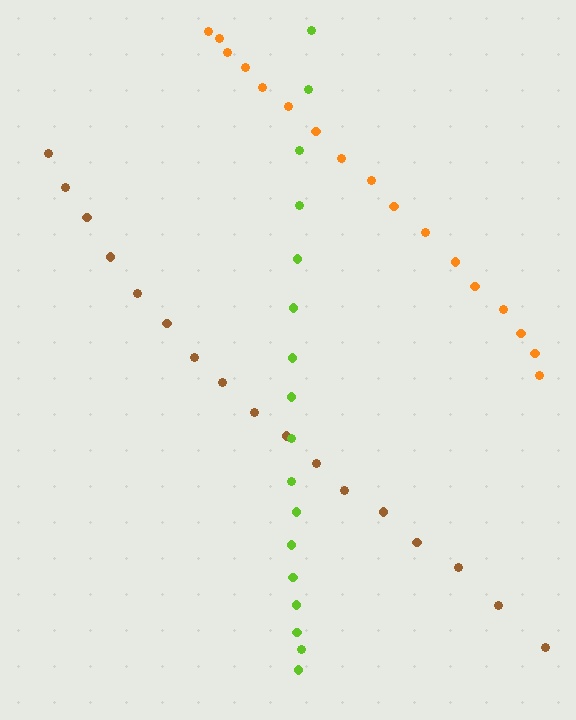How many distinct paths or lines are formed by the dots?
There are 3 distinct paths.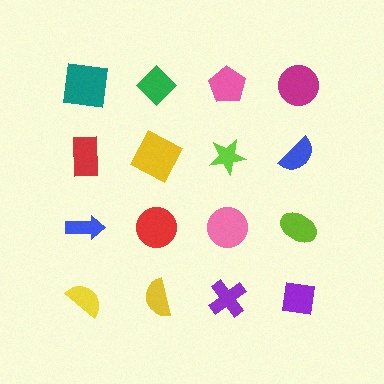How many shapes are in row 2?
4 shapes.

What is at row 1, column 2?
A green diamond.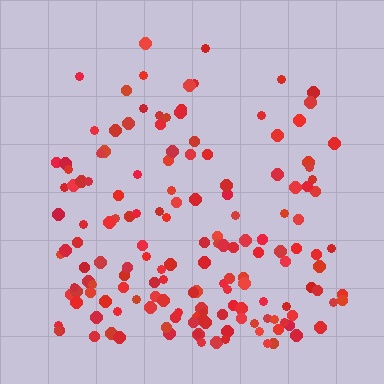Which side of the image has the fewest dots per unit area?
The top.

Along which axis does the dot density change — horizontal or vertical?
Vertical.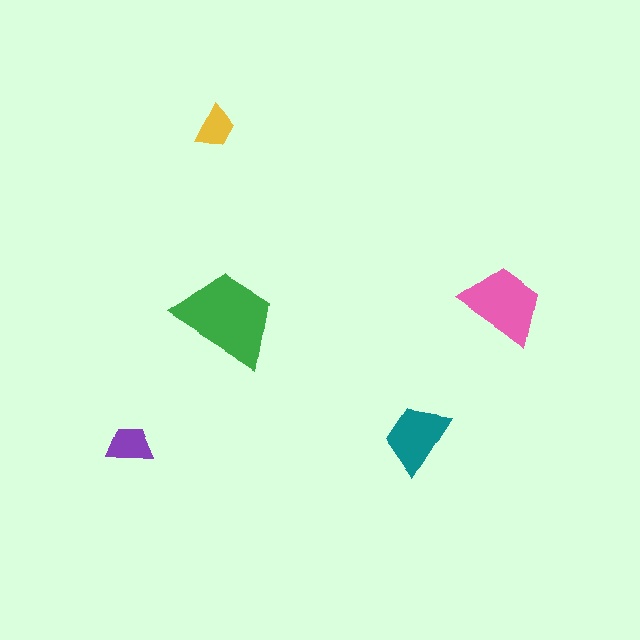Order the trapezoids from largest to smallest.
the green one, the pink one, the teal one, the purple one, the yellow one.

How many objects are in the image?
There are 5 objects in the image.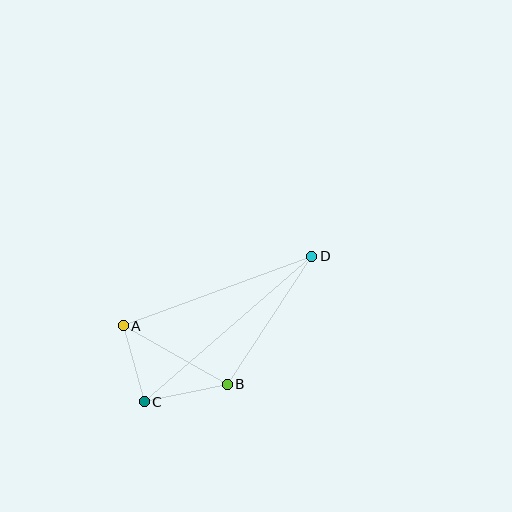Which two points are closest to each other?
Points A and C are closest to each other.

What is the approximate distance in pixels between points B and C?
The distance between B and C is approximately 85 pixels.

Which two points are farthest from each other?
Points C and D are farthest from each other.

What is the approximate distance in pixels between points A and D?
The distance between A and D is approximately 201 pixels.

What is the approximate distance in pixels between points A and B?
The distance between A and B is approximately 119 pixels.